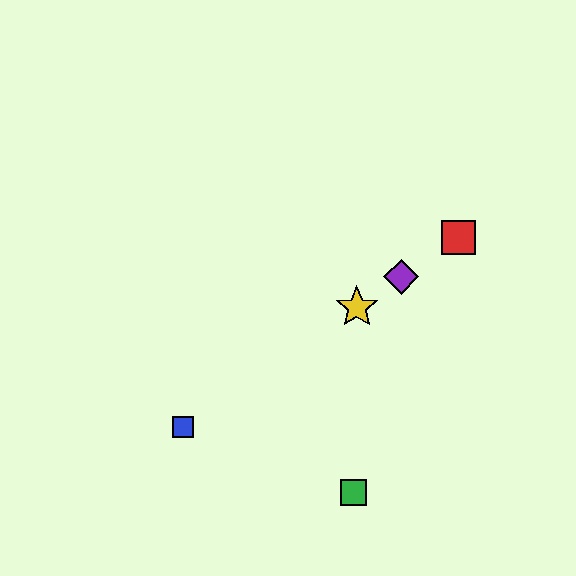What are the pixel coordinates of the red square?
The red square is at (458, 237).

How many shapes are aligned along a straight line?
4 shapes (the red square, the blue square, the yellow star, the purple diamond) are aligned along a straight line.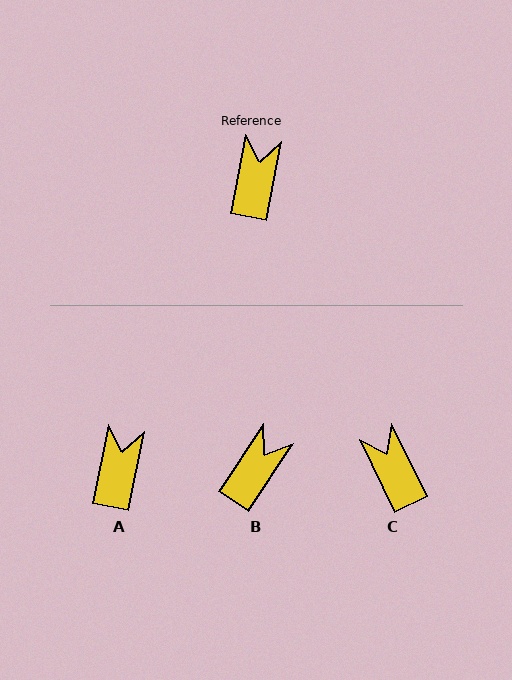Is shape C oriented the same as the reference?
No, it is off by about 37 degrees.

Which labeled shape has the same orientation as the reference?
A.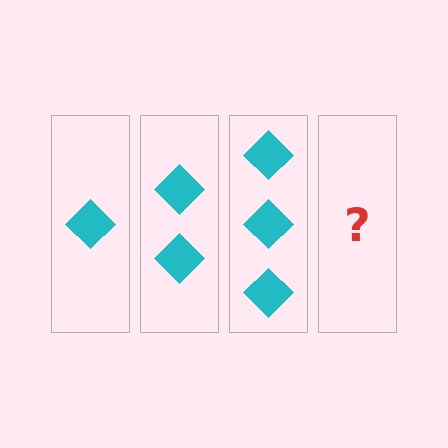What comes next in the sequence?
The next element should be 4 diamonds.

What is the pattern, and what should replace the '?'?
The pattern is that each step adds one more diamond. The '?' should be 4 diamonds.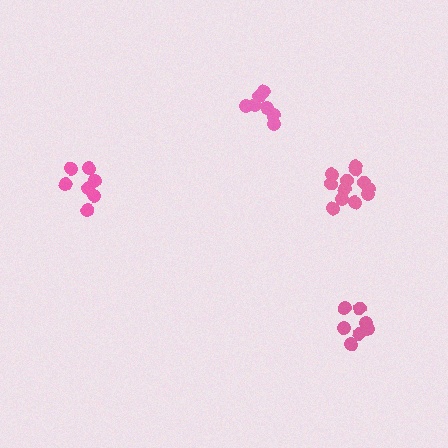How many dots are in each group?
Group 1: 7 dots, Group 2: 7 dots, Group 3: 7 dots, Group 4: 12 dots (33 total).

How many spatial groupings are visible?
There are 4 spatial groupings.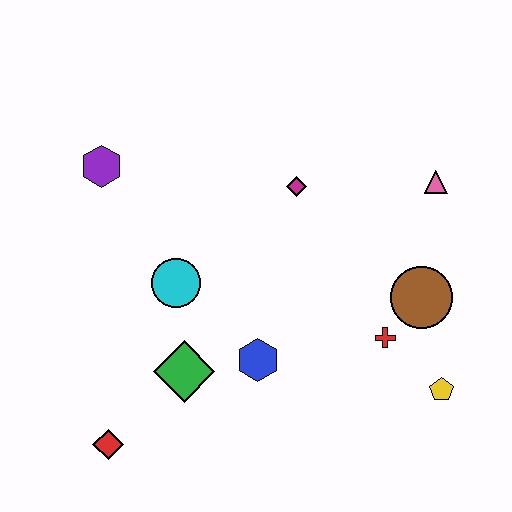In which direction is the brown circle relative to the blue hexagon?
The brown circle is to the right of the blue hexagon.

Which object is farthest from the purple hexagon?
The yellow pentagon is farthest from the purple hexagon.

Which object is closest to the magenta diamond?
The pink triangle is closest to the magenta diamond.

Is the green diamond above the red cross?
No